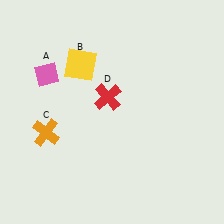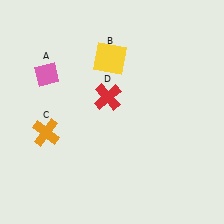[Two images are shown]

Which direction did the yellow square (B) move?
The yellow square (B) moved right.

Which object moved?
The yellow square (B) moved right.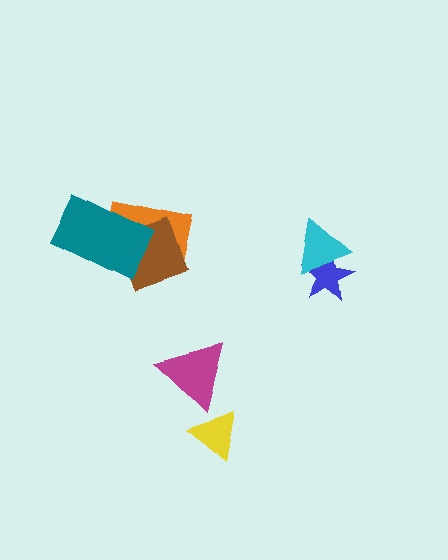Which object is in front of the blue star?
The cyan triangle is in front of the blue star.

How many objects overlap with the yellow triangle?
0 objects overlap with the yellow triangle.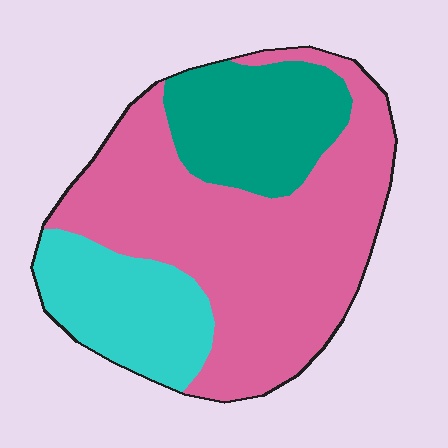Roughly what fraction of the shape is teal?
Teal takes up about one fifth (1/5) of the shape.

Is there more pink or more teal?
Pink.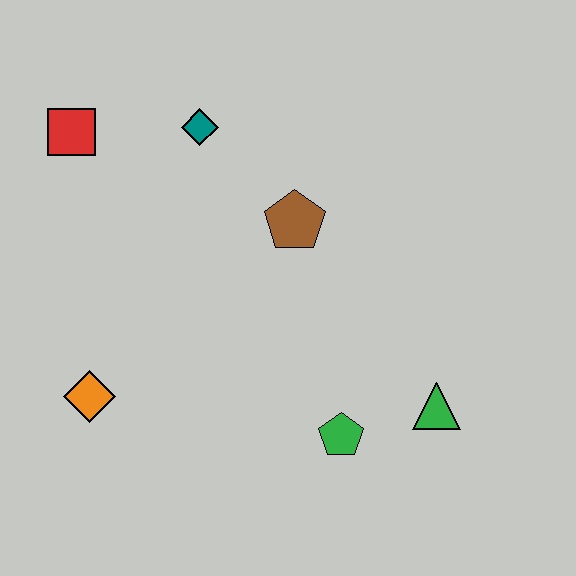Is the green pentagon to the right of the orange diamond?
Yes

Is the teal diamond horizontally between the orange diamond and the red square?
No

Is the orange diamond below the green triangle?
No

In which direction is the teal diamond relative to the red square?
The teal diamond is to the right of the red square.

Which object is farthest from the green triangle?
The red square is farthest from the green triangle.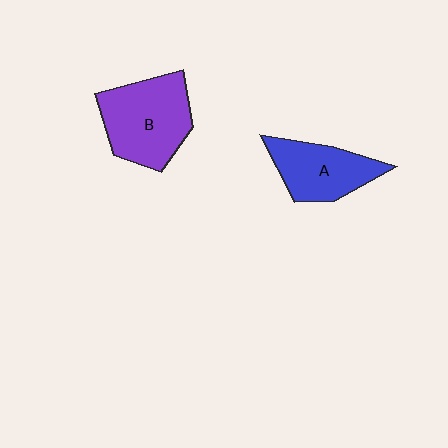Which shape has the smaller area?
Shape A (blue).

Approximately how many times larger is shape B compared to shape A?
Approximately 1.3 times.